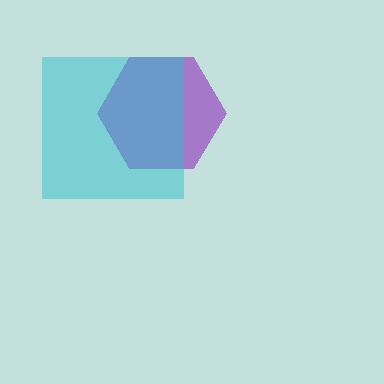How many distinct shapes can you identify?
There are 2 distinct shapes: a purple hexagon, a cyan square.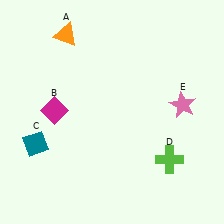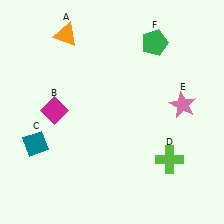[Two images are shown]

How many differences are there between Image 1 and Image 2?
There is 1 difference between the two images.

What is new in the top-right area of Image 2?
A green pentagon (F) was added in the top-right area of Image 2.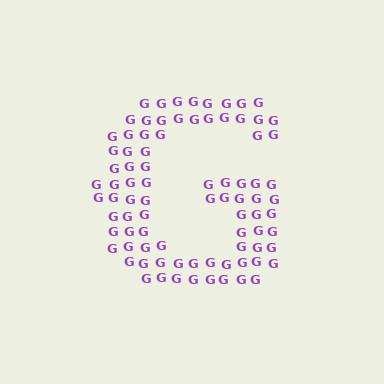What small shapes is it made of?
It is made of small letter G's.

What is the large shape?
The large shape is the letter G.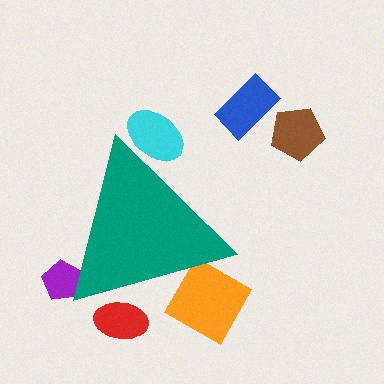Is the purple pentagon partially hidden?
Yes, the purple pentagon is partially hidden behind the teal triangle.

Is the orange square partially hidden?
Yes, the orange square is partially hidden behind the teal triangle.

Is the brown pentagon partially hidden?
No, the brown pentagon is fully visible.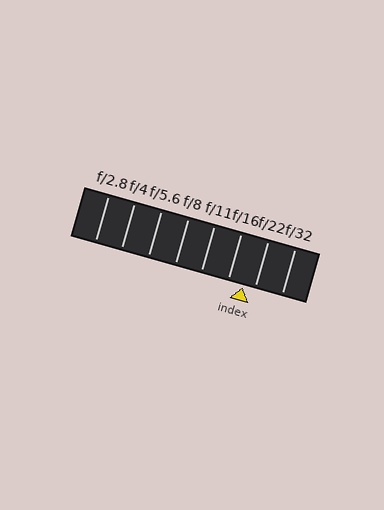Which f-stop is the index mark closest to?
The index mark is closest to f/22.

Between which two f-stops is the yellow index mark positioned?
The index mark is between f/16 and f/22.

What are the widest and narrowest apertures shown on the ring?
The widest aperture shown is f/2.8 and the narrowest is f/32.